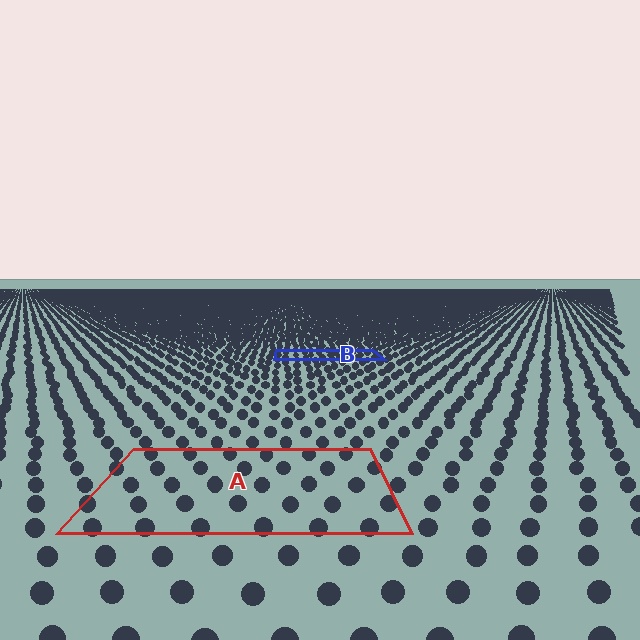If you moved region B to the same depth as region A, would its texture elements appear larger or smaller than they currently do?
They would appear larger. At a closer depth, the same texture elements are projected at a bigger on-screen size.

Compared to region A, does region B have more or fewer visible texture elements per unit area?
Region B has more texture elements per unit area — they are packed more densely because it is farther away.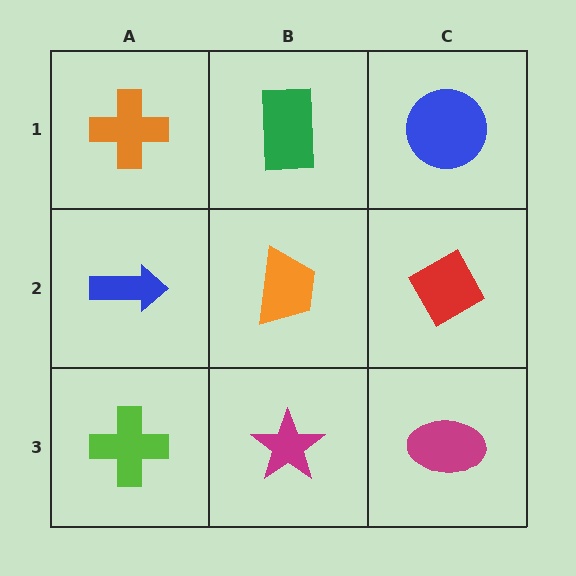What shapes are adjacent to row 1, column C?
A red diamond (row 2, column C), a green rectangle (row 1, column B).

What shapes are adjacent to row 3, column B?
An orange trapezoid (row 2, column B), a lime cross (row 3, column A), a magenta ellipse (row 3, column C).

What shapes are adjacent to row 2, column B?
A green rectangle (row 1, column B), a magenta star (row 3, column B), a blue arrow (row 2, column A), a red diamond (row 2, column C).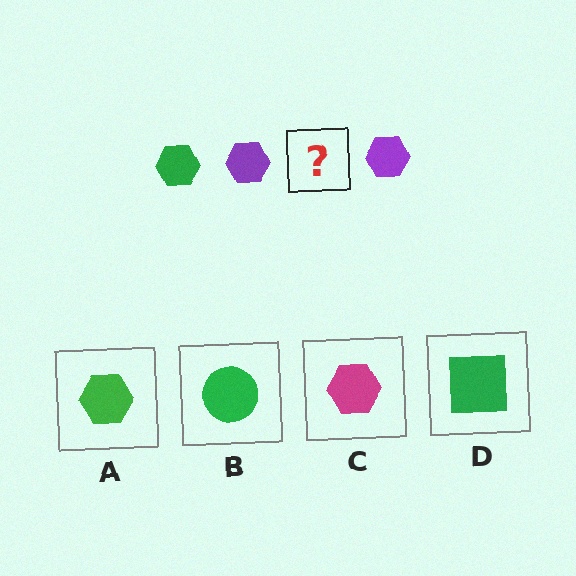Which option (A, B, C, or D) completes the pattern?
A.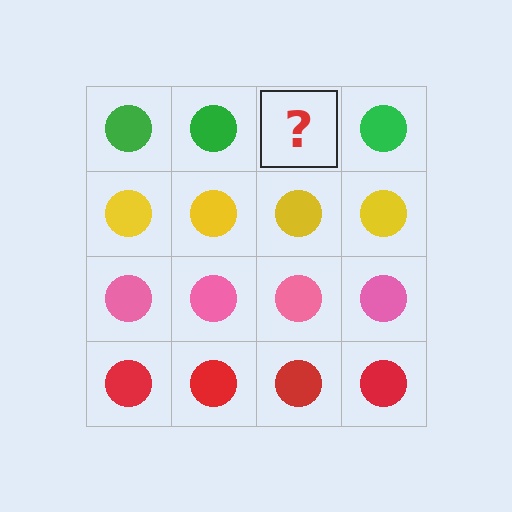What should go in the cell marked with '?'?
The missing cell should contain a green circle.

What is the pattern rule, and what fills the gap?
The rule is that each row has a consistent color. The gap should be filled with a green circle.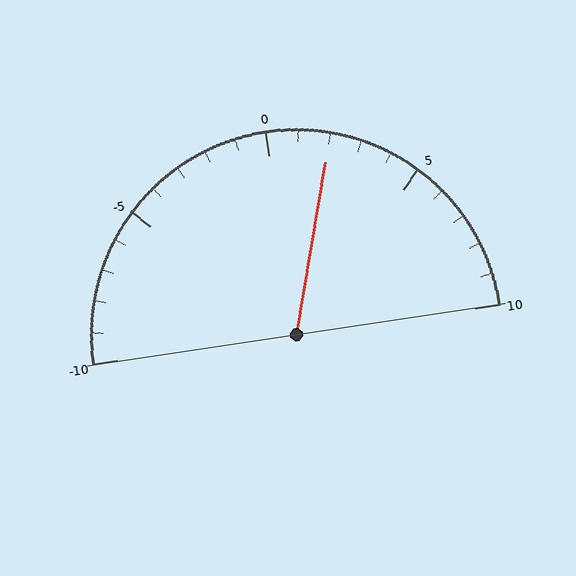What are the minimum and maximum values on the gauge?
The gauge ranges from -10 to 10.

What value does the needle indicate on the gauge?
The needle indicates approximately 2.